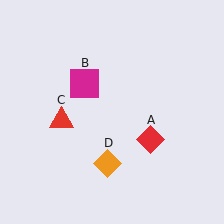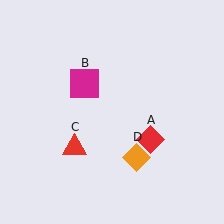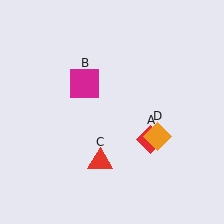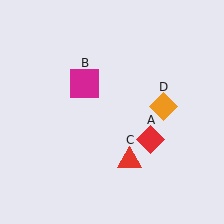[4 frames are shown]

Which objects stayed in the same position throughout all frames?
Red diamond (object A) and magenta square (object B) remained stationary.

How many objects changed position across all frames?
2 objects changed position: red triangle (object C), orange diamond (object D).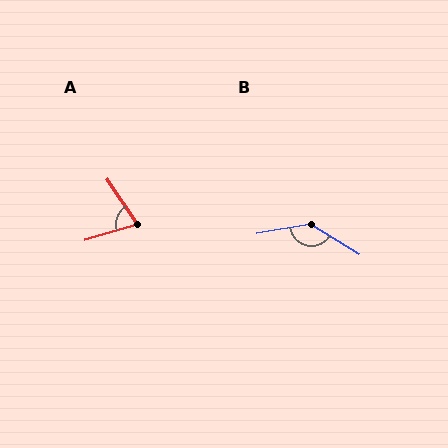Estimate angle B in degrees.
Approximately 139 degrees.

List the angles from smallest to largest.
A (72°), B (139°).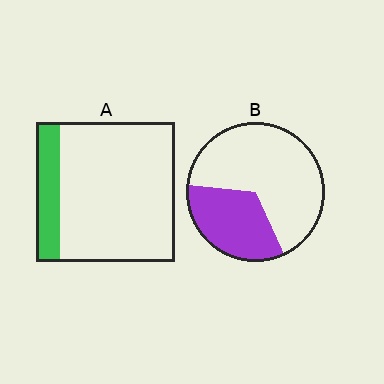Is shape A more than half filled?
No.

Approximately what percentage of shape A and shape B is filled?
A is approximately 15% and B is approximately 35%.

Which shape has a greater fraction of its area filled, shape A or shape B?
Shape B.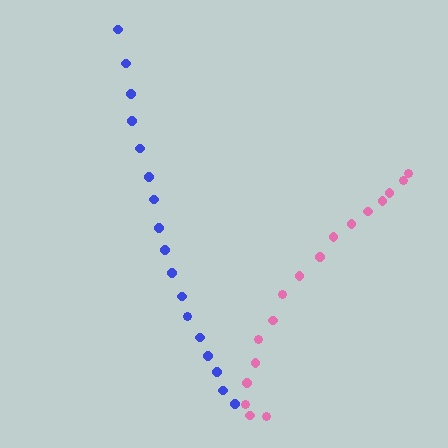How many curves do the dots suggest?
There are 2 distinct paths.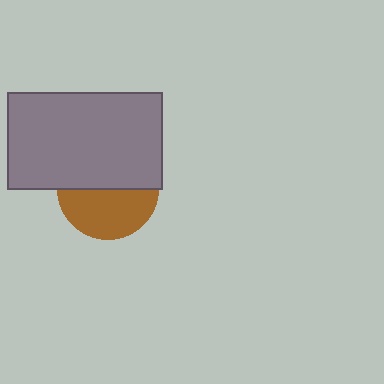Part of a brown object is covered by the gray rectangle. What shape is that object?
It is a circle.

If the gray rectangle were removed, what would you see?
You would see the complete brown circle.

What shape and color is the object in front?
The object in front is a gray rectangle.